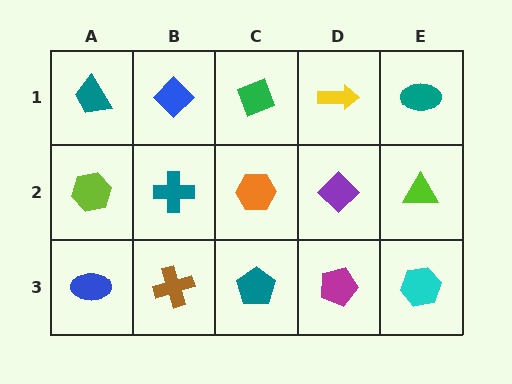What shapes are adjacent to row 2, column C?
A green diamond (row 1, column C), a teal pentagon (row 3, column C), a teal cross (row 2, column B), a purple diamond (row 2, column D).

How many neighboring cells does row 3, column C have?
3.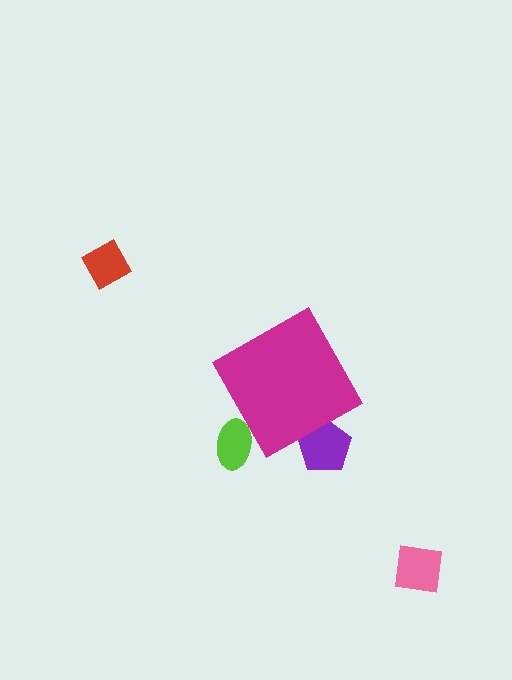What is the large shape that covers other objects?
A magenta diamond.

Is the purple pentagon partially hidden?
Yes, the purple pentagon is partially hidden behind the magenta diamond.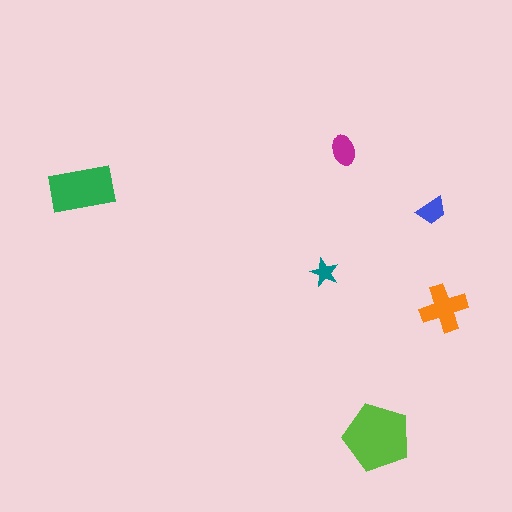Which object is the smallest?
The teal star.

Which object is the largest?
The lime pentagon.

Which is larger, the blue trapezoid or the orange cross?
The orange cross.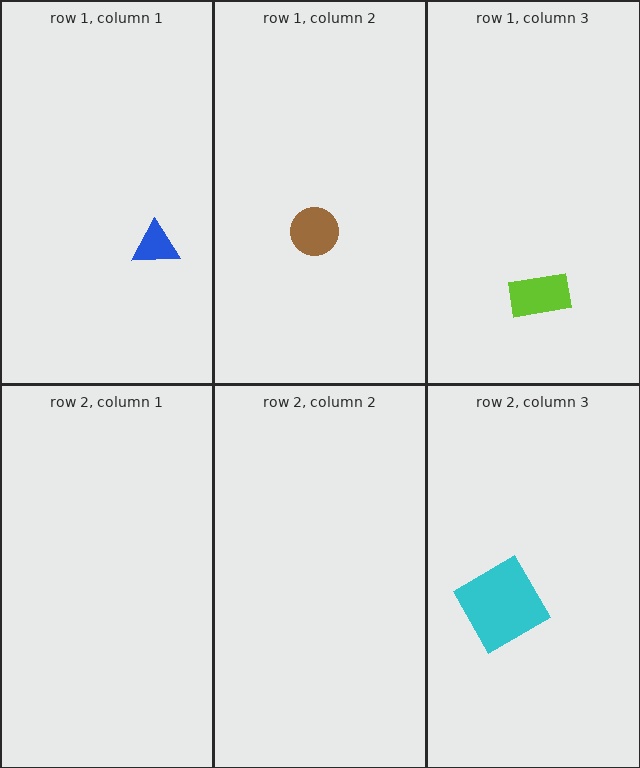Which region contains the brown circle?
The row 1, column 2 region.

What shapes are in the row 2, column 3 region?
The cyan square.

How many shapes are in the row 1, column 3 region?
1.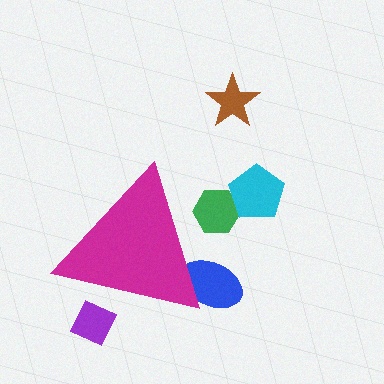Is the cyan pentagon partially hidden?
No, the cyan pentagon is fully visible.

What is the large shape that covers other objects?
A magenta triangle.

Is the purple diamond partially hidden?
Yes, the purple diamond is partially hidden behind the magenta triangle.